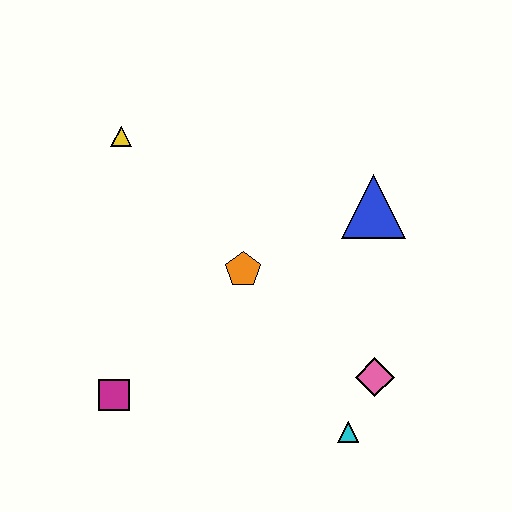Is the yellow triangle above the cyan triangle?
Yes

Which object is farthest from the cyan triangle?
The yellow triangle is farthest from the cyan triangle.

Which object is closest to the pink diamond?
The cyan triangle is closest to the pink diamond.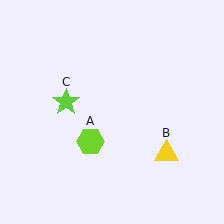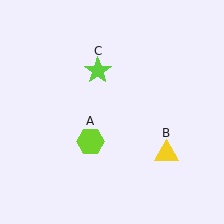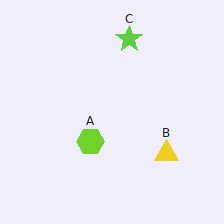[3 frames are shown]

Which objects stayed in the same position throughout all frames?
Lime hexagon (object A) and yellow triangle (object B) remained stationary.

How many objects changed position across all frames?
1 object changed position: lime star (object C).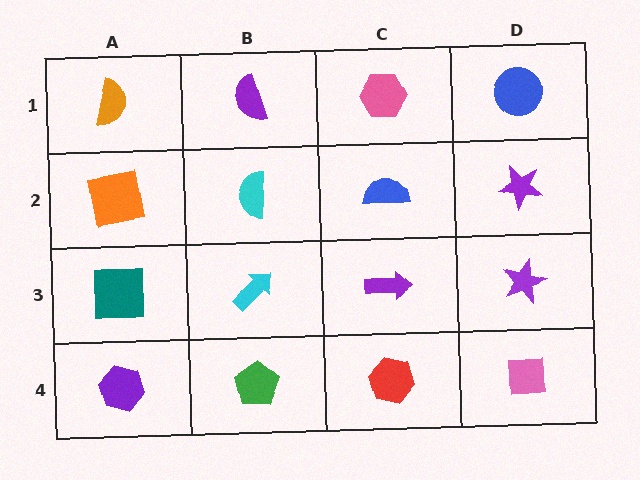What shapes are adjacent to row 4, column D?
A purple star (row 3, column D), a red hexagon (row 4, column C).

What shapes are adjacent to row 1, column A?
An orange square (row 2, column A), a purple semicircle (row 1, column B).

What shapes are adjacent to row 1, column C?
A blue semicircle (row 2, column C), a purple semicircle (row 1, column B), a blue circle (row 1, column D).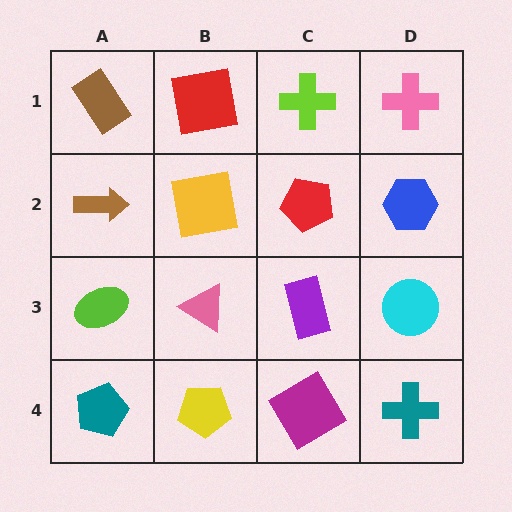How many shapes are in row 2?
4 shapes.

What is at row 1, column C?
A lime cross.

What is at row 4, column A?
A teal pentagon.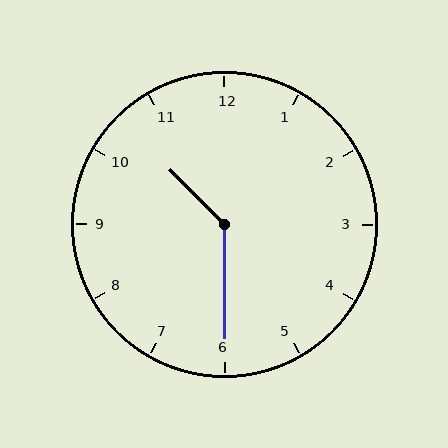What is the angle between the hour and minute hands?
Approximately 135 degrees.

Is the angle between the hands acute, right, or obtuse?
It is obtuse.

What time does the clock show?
10:30.